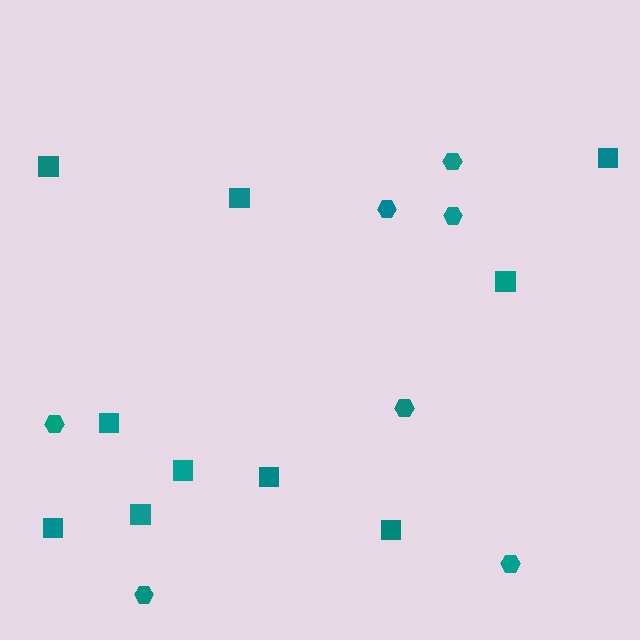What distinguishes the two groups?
There are 2 groups: one group of hexagons (7) and one group of squares (10).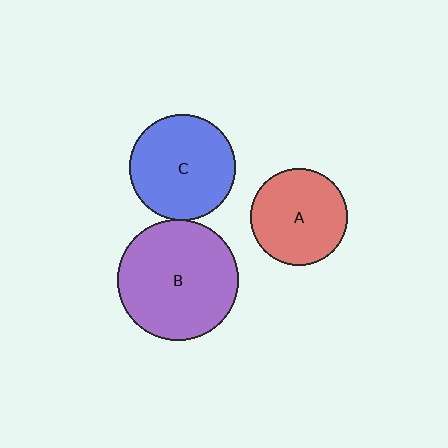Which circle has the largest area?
Circle B (purple).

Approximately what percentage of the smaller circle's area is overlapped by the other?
Approximately 5%.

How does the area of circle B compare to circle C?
Approximately 1.3 times.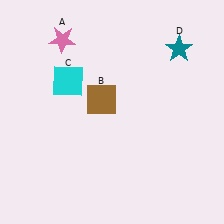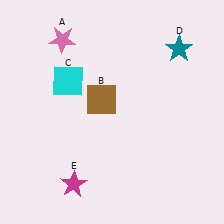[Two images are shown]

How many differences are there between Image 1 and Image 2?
There is 1 difference between the two images.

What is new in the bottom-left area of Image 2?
A magenta star (E) was added in the bottom-left area of Image 2.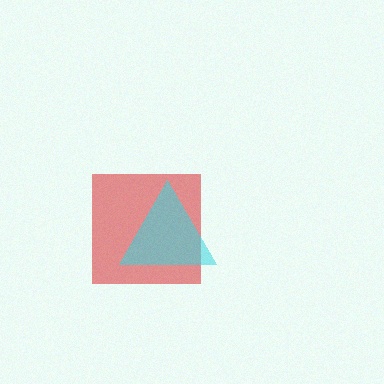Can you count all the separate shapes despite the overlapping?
Yes, there are 2 separate shapes.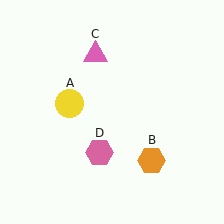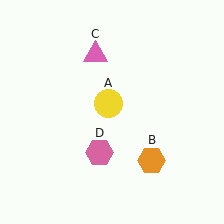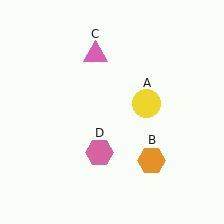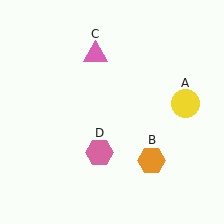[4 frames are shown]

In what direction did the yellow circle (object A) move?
The yellow circle (object A) moved right.